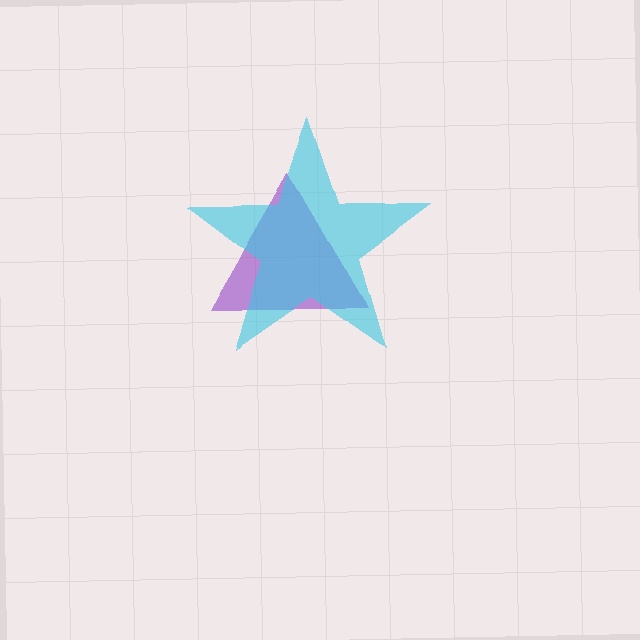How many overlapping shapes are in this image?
There are 2 overlapping shapes in the image.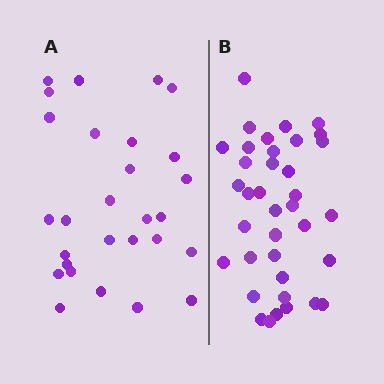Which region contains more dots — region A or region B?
Region B (the right region) has more dots.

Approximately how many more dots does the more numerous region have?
Region B has roughly 8 or so more dots than region A.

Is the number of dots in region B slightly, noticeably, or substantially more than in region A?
Region B has noticeably more, but not dramatically so. The ratio is roughly 1.3 to 1.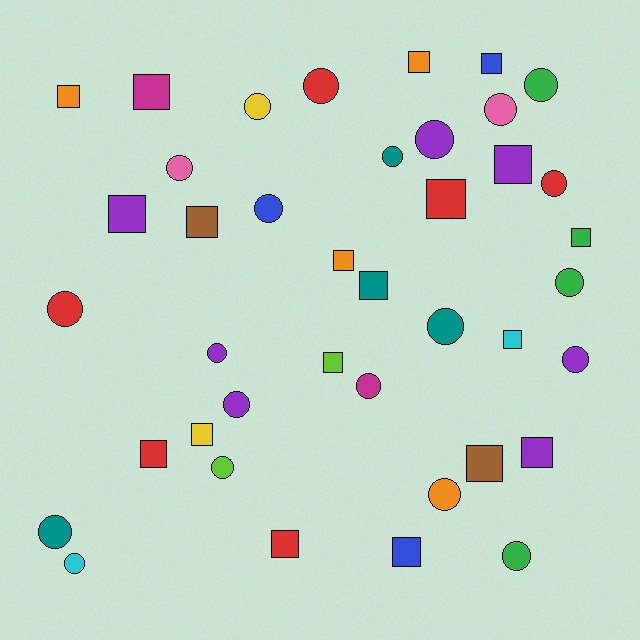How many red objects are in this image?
There are 6 red objects.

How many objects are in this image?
There are 40 objects.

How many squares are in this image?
There are 19 squares.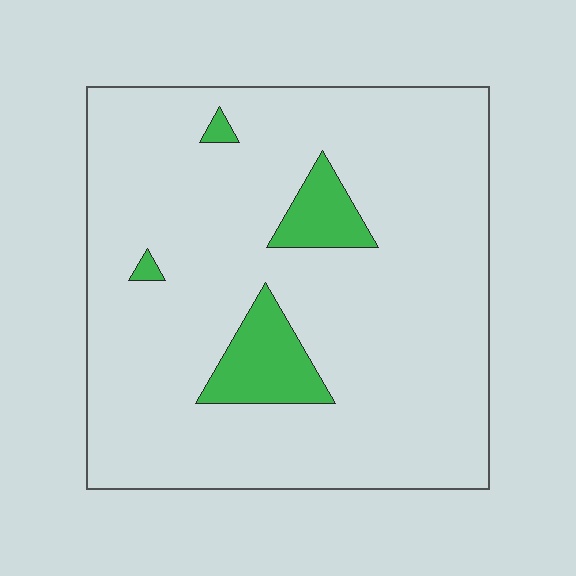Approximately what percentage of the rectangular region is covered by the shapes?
Approximately 10%.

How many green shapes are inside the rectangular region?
4.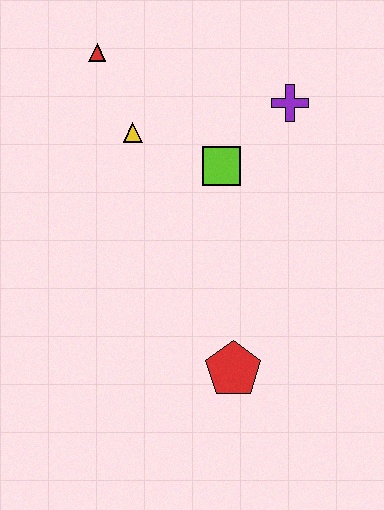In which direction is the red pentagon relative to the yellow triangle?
The red pentagon is below the yellow triangle.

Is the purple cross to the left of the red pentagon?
No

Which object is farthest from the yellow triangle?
The red pentagon is farthest from the yellow triangle.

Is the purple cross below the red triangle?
Yes